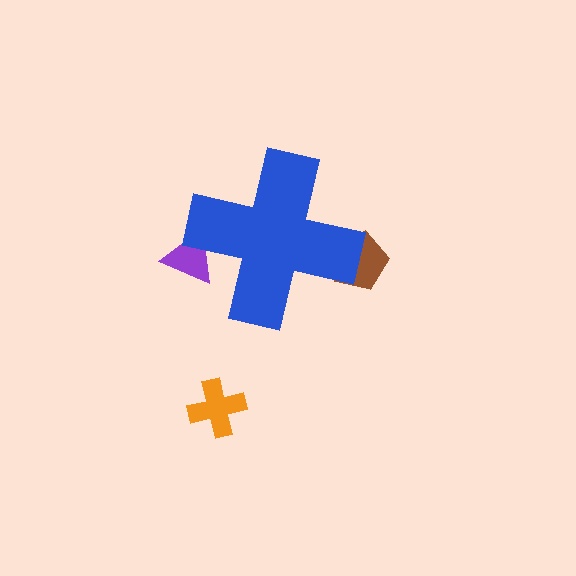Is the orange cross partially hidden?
No, the orange cross is fully visible.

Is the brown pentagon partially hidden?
Yes, the brown pentagon is partially hidden behind the blue cross.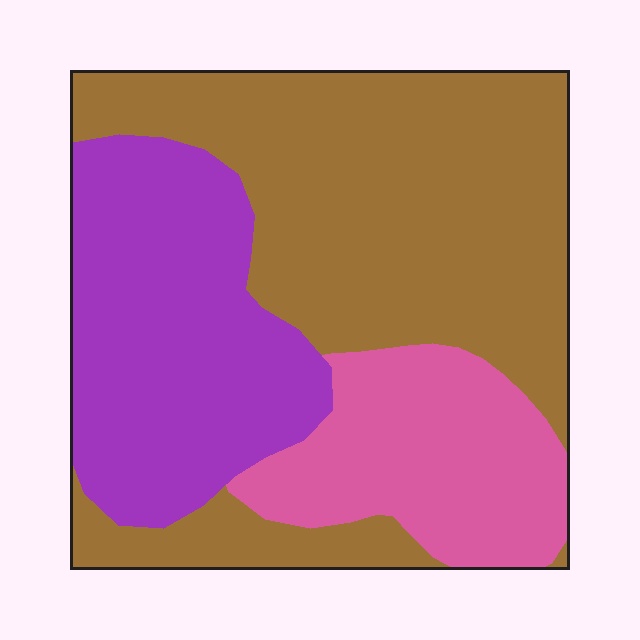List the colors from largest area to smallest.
From largest to smallest: brown, purple, pink.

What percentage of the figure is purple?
Purple covers 30% of the figure.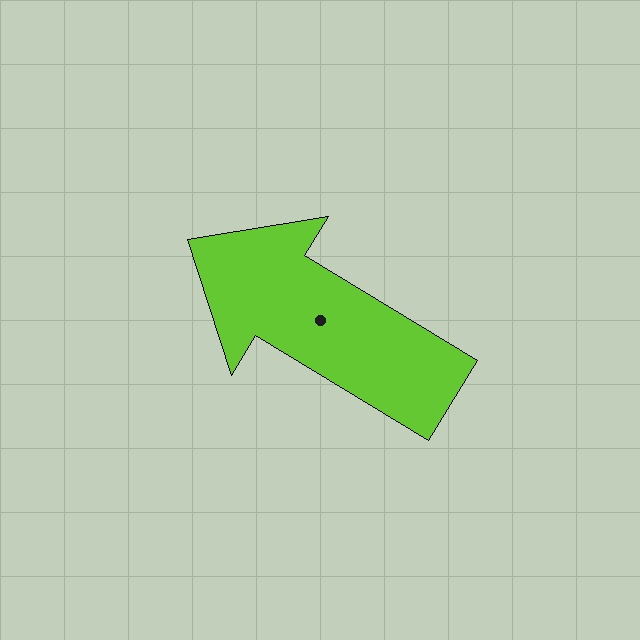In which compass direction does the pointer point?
Northwest.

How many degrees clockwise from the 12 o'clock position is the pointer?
Approximately 301 degrees.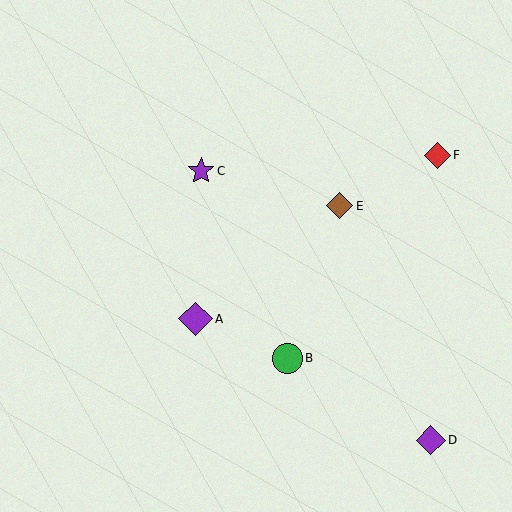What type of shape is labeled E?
Shape E is a brown diamond.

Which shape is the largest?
The purple diamond (labeled A) is the largest.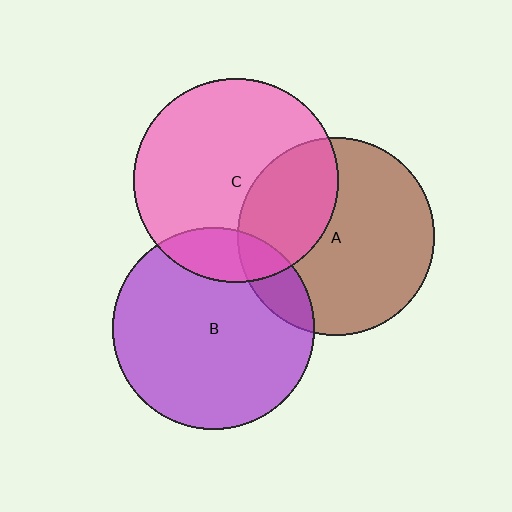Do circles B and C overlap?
Yes.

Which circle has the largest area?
Circle C (pink).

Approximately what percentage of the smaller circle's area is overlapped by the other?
Approximately 15%.